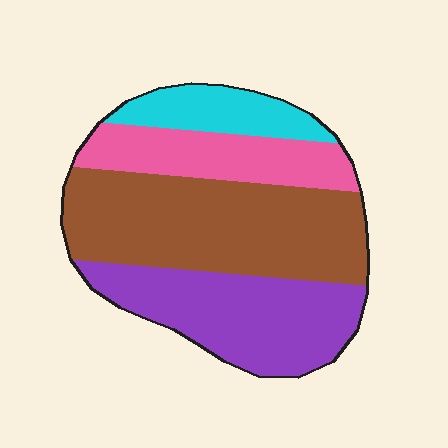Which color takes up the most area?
Brown, at roughly 40%.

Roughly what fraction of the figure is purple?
Purple takes up about one quarter (1/4) of the figure.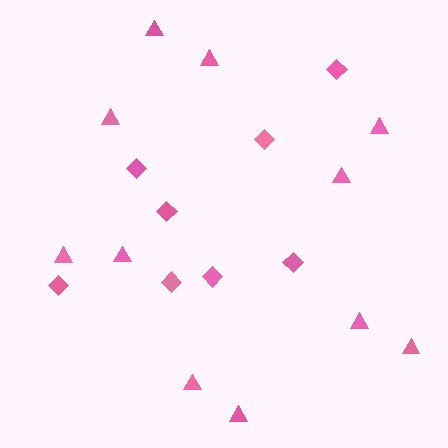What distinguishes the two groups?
There are 2 groups: one group of diamonds (8) and one group of triangles (11).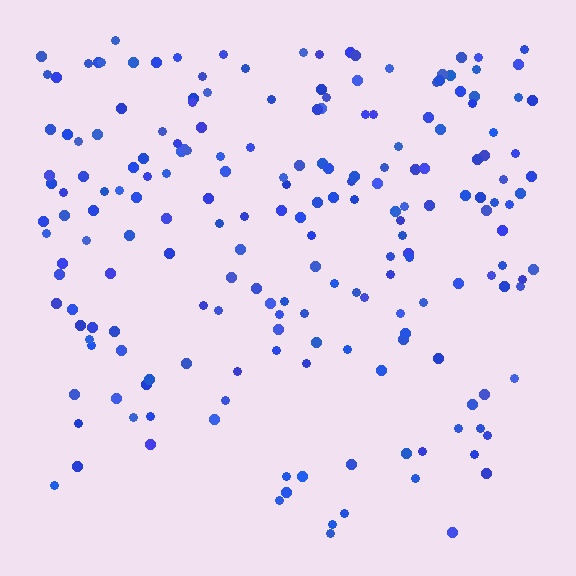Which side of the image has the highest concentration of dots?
The top.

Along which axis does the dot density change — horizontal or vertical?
Vertical.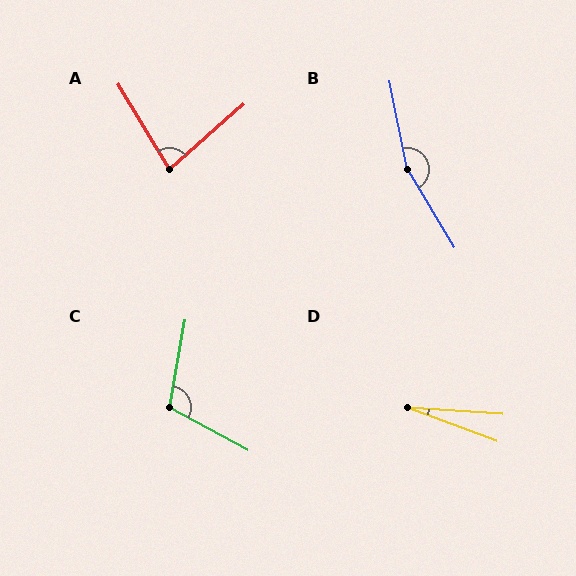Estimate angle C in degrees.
Approximately 108 degrees.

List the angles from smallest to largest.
D (17°), A (80°), C (108°), B (160°).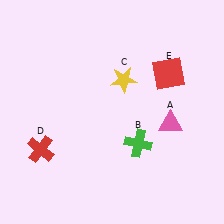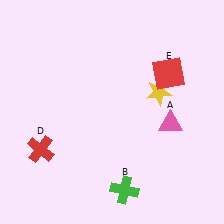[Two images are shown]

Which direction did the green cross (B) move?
The green cross (B) moved down.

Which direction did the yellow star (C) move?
The yellow star (C) moved right.